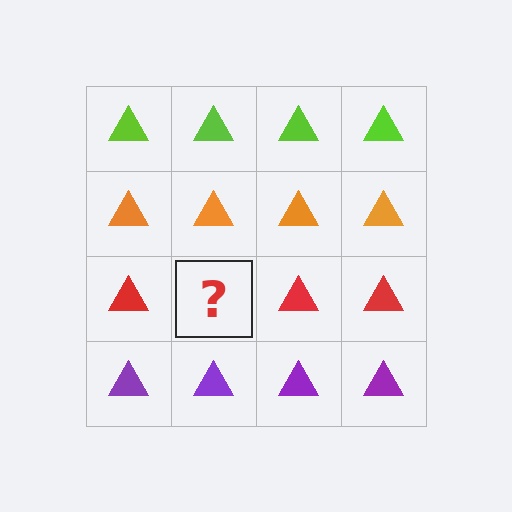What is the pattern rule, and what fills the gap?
The rule is that each row has a consistent color. The gap should be filled with a red triangle.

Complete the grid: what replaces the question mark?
The question mark should be replaced with a red triangle.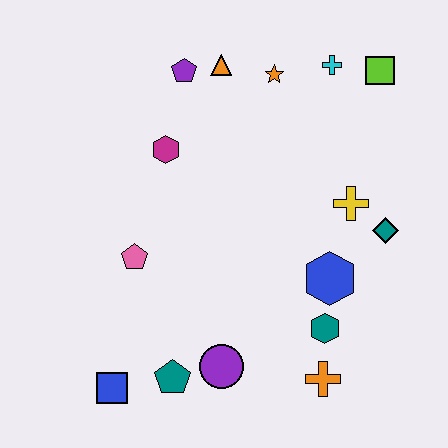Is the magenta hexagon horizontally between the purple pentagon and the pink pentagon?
Yes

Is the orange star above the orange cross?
Yes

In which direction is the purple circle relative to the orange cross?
The purple circle is to the left of the orange cross.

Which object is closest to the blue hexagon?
The teal hexagon is closest to the blue hexagon.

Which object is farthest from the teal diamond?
The blue square is farthest from the teal diamond.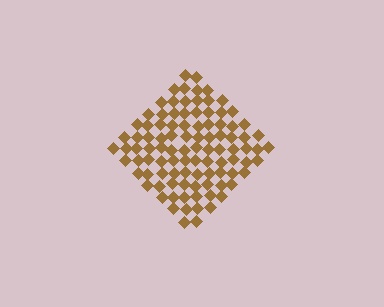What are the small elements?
The small elements are diamonds.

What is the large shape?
The large shape is a diamond.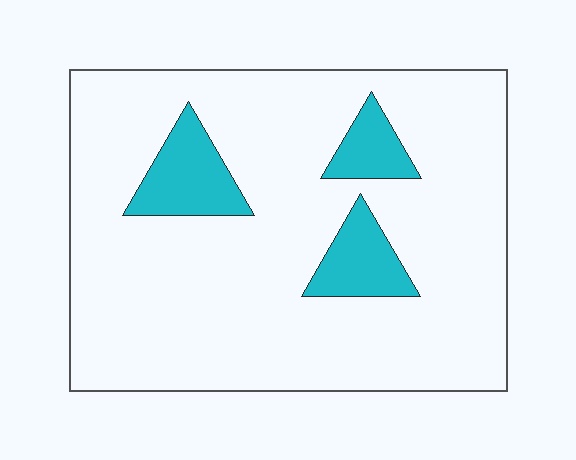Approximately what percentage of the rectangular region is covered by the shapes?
Approximately 15%.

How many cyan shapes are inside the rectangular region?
3.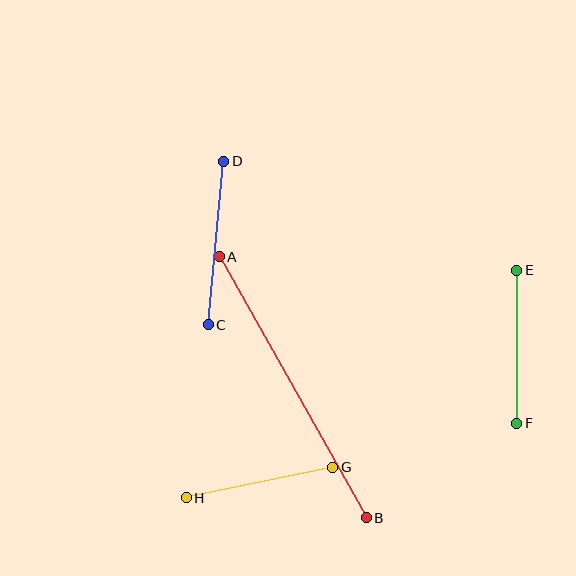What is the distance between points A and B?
The distance is approximately 300 pixels.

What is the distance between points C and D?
The distance is approximately 164 pixels.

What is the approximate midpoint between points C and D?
The midpoint is at approximately (216, 243) pixels.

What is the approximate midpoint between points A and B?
The midpoint is at approximately (293, 387) pixels.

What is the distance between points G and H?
The distance is approximately 150 pixels.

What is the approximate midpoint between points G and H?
The midpoint is at approximately (260, 483) pixels.